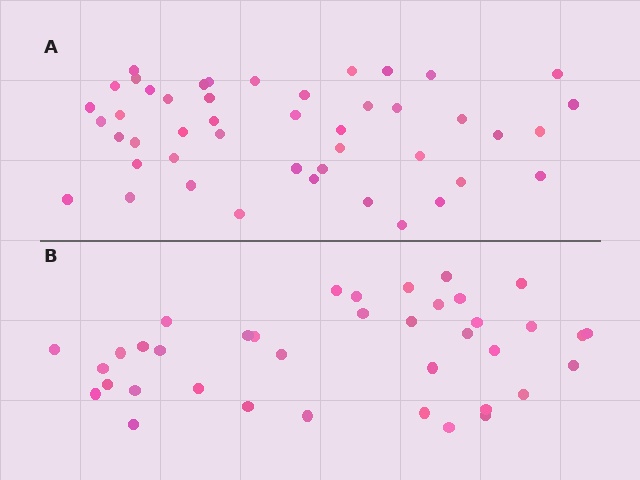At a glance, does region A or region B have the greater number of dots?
Region A (the top region) has more dots.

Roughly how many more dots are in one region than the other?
Region A has roughly 8 or so more dots than region B.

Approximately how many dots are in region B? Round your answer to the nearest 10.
About 40 dots. (The exact count is 38, which rounds to 40.)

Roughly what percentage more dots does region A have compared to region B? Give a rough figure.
About 20% more.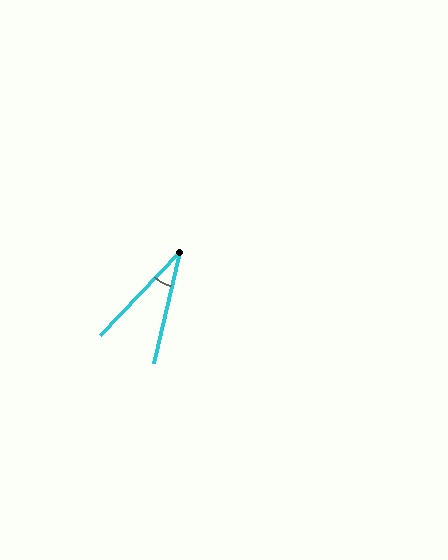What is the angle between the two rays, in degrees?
Approximately 30 degrees.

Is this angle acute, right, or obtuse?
It is acute.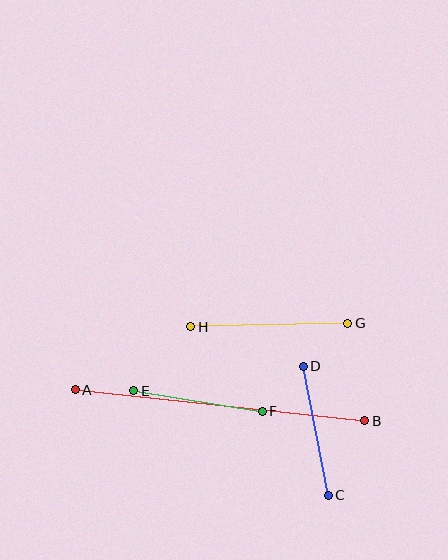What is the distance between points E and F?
The distance is approximately 130 pixels.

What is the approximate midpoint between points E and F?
The midpoint is at approximately (198, 401) pixels.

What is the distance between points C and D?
The distance is approximately 131 pixels.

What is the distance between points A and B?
The distance is approximately 291 pixels.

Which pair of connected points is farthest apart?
Points A and B are farthest apart.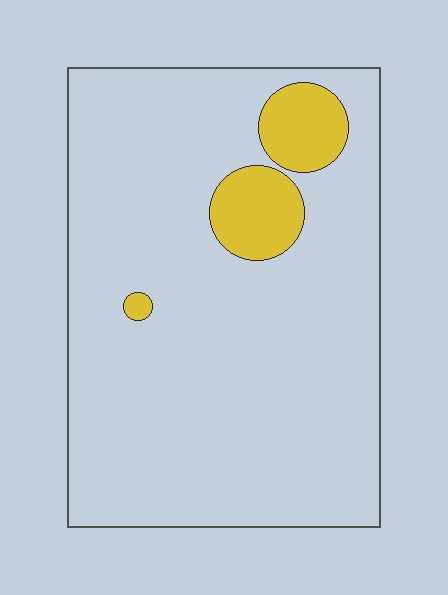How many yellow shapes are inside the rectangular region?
3.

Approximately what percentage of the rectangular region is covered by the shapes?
Approximately 10%.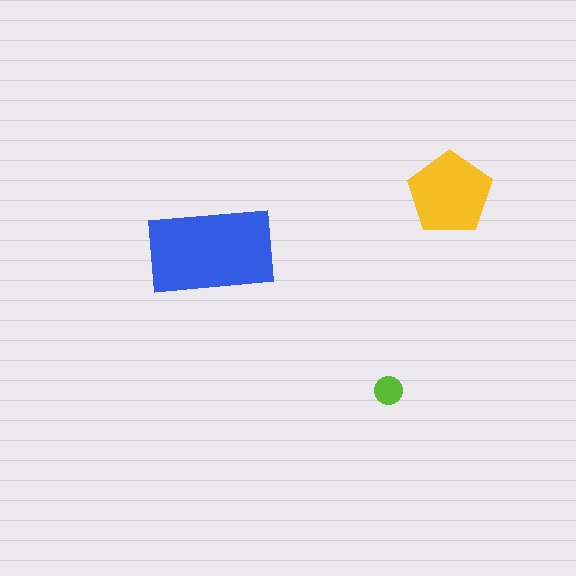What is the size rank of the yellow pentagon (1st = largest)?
2nd.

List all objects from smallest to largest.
The lime circle, the yellow pentagon, the blue rectangle.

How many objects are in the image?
There are 3 objects in the image.